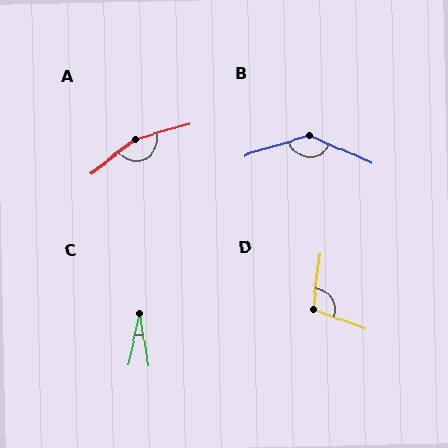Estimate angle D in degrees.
Approximately 103 degrees.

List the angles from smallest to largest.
C (22°), D (103°), B (139°), A (159°).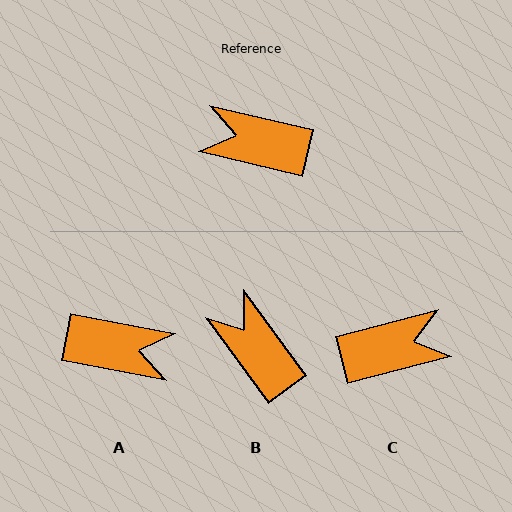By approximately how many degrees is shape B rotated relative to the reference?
Approximately 41 degrees clockwise.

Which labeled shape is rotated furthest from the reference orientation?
A, about 178 degrees away.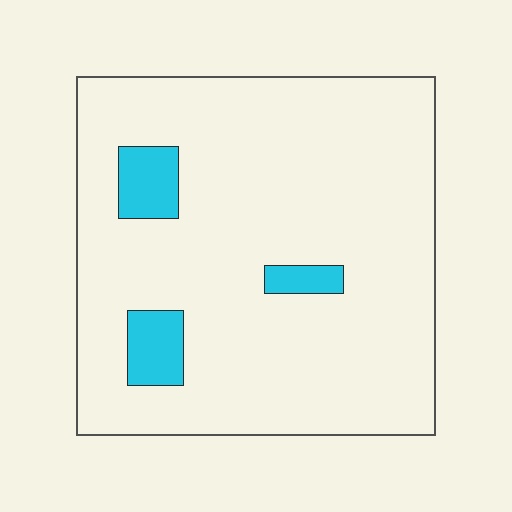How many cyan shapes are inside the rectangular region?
3.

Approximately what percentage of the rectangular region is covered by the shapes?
Approximately 10%.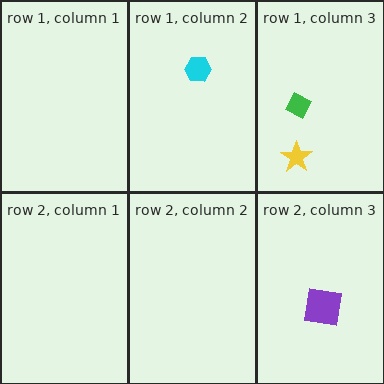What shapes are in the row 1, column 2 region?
The cyan hexagon.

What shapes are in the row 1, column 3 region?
The green diamond, the yellow star.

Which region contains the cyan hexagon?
The row 1, column 2 region.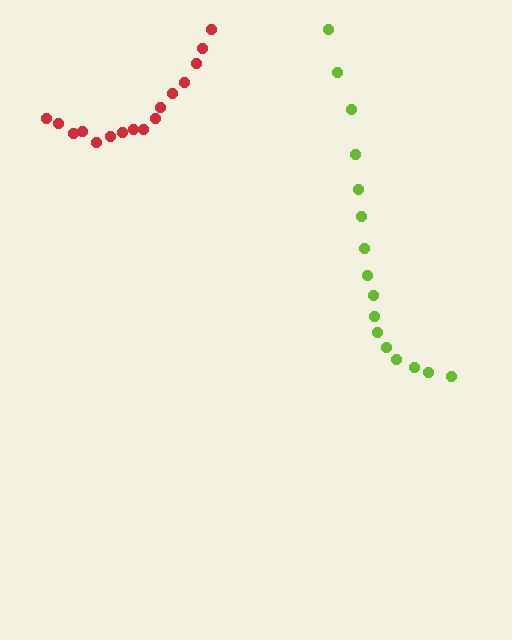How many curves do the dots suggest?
There are 2 distinct paths.